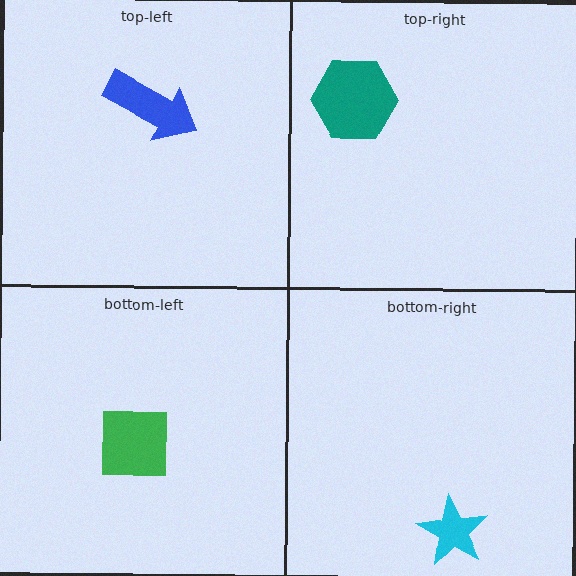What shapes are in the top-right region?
The teal hexagon.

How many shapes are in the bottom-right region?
1.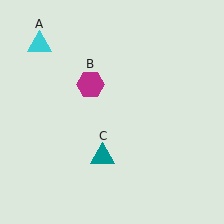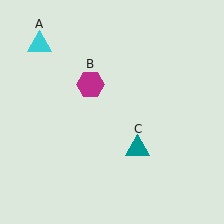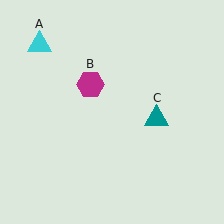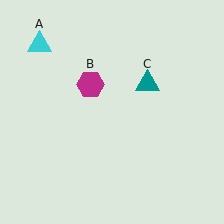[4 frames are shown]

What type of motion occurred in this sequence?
The teal triangle (object C) rotated counterclockwise around the center of the scene.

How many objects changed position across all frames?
1 object changed position: teal triangle (object C).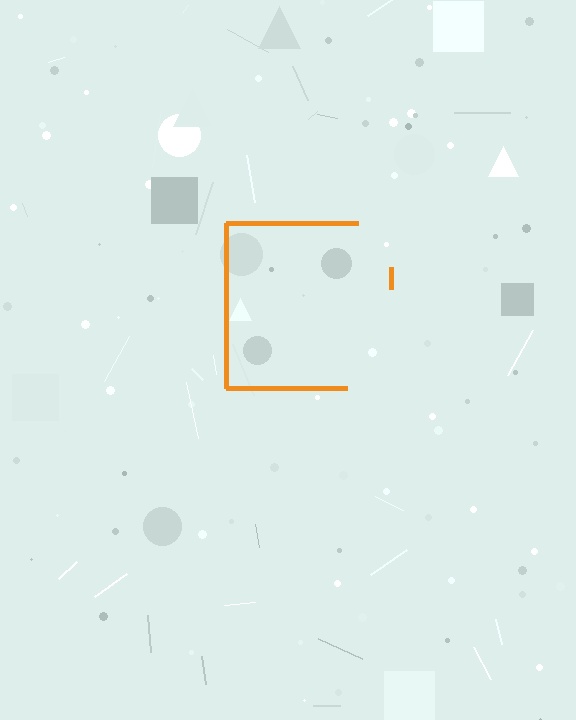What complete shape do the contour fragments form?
The contour fragments form a square.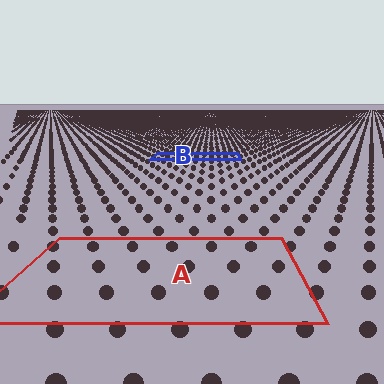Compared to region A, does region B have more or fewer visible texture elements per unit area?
Region B has more texture elements per unit area — they are packed more densely because it is farther away.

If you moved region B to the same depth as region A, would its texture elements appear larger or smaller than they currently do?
They would appear larger. At a closer depth, the same texture elements are projected at a bigger on-screen size.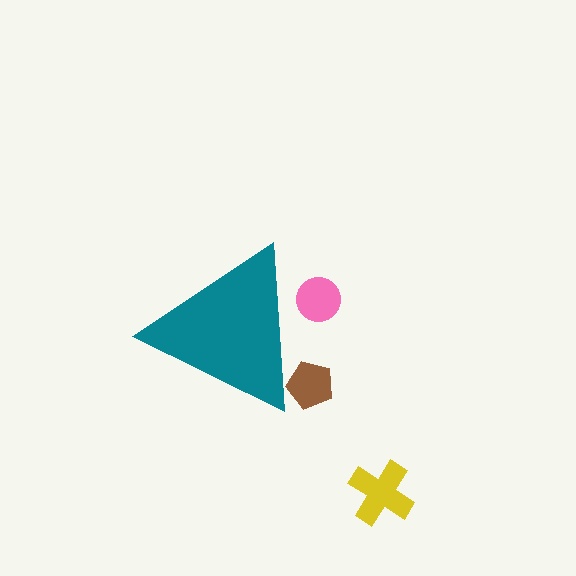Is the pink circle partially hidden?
Yes, the pink circle is partially hidden behind the teal triangle.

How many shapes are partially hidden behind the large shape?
2 shapes are partially hidden.